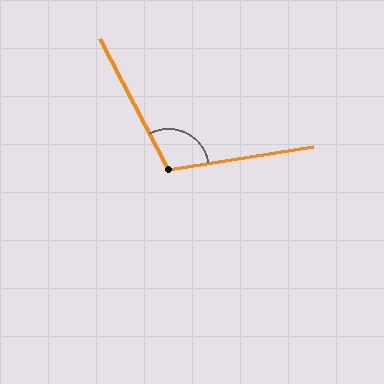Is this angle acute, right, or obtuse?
It is obtuse.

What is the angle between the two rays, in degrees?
Approximately 109 degrees.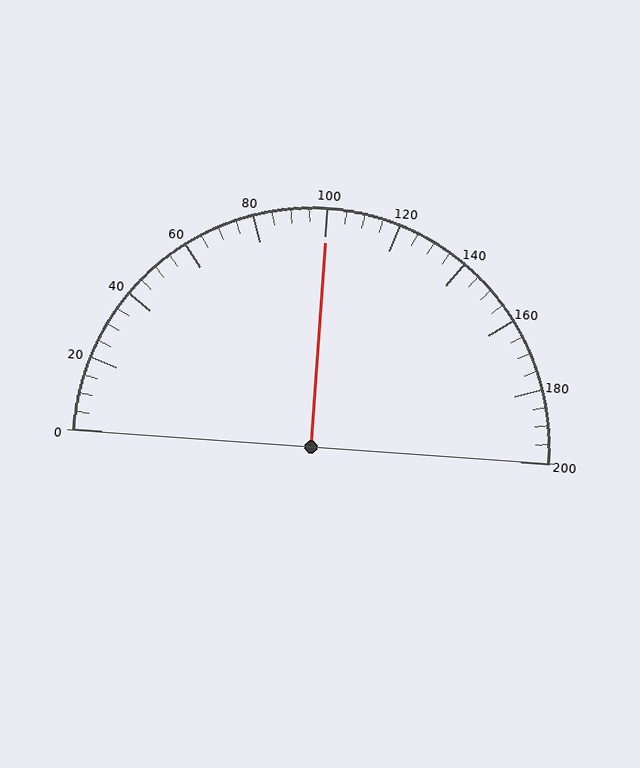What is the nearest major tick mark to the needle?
The nearest major tick mark is 100.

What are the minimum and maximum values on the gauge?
The gauge ranges from 0 to 200.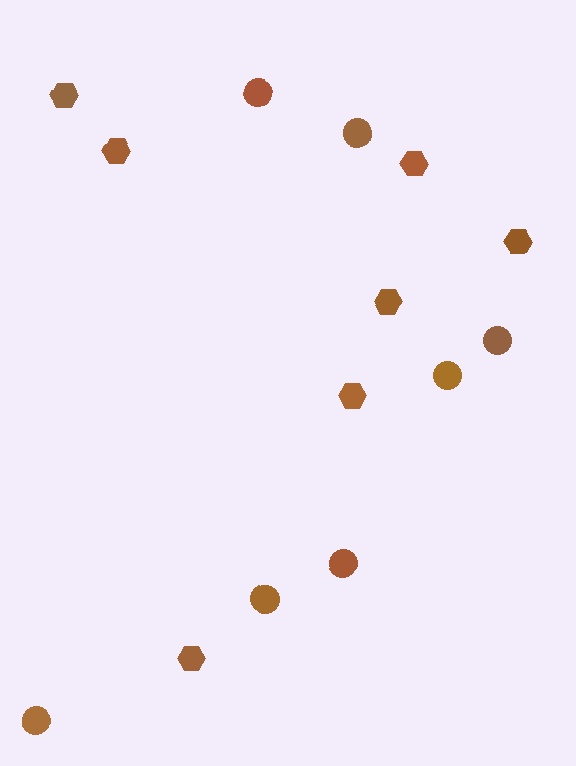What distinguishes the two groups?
There are 2 groups: one group of hexagons (7) and one group of circles (7).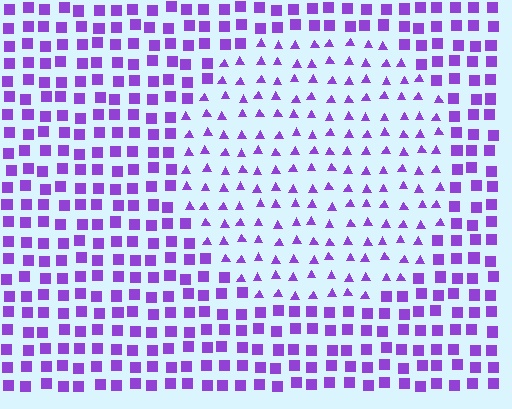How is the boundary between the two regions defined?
The boundary is defined by a change in element shape: triangles inside vs. squares outside. All elements share the same color and spacing.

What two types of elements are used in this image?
The image uses triangles inside the circle region and squares outside it.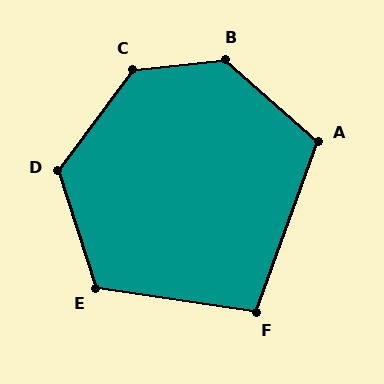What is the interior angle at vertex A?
Approximately 111 degrees (obtuse).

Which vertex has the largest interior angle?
B, at approximately 133 degrees.